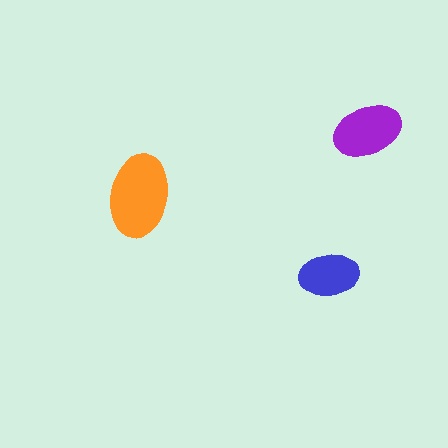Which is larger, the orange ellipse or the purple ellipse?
The orange one.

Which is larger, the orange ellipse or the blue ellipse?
The orange one.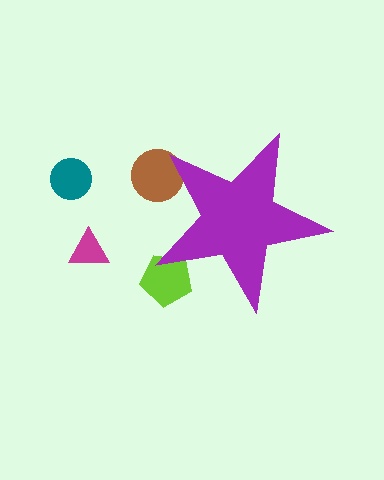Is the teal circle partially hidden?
No, the teal circle is fully visible.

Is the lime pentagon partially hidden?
Yes, the lime pentagon is partially hidden behind the purple star.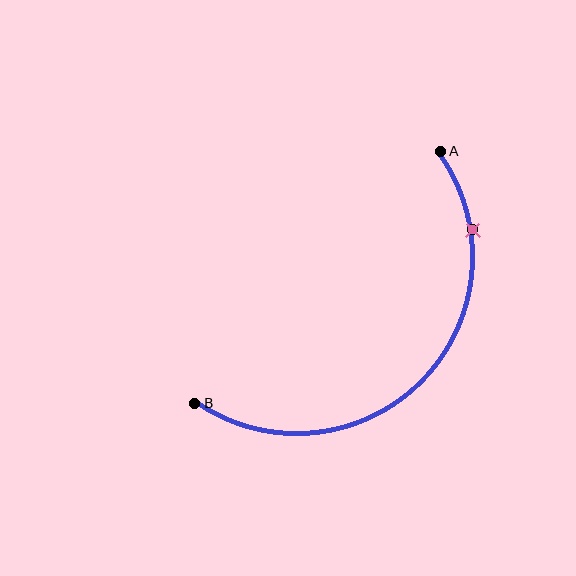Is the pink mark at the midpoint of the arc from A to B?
No. The pink mark lies on the arc but is closer to endpoint A. The arc midpoint would be at the point on the curve equidistant along the arc from both A and B.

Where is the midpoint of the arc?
The arc midpoint is the point on the curve farthest from the straight line joining A and B. It sits below and to the right of that line.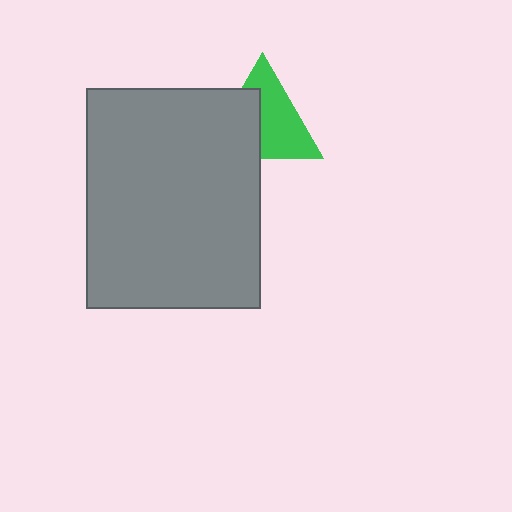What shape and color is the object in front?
The object in front is a gray rectangle.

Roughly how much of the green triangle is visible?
About half of it is visible (roughly 57%).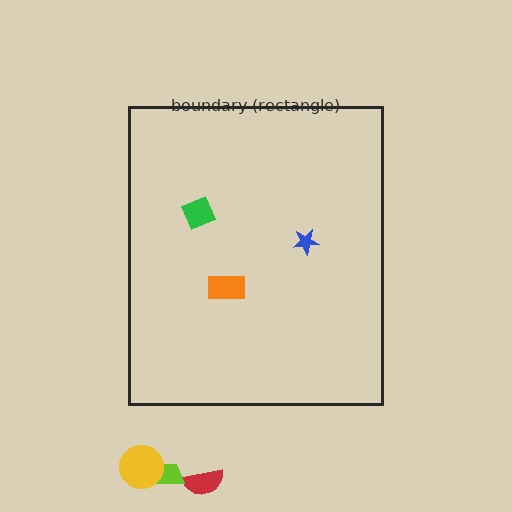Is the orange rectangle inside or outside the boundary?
Inside.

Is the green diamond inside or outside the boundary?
Inside.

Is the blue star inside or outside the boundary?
Inside.